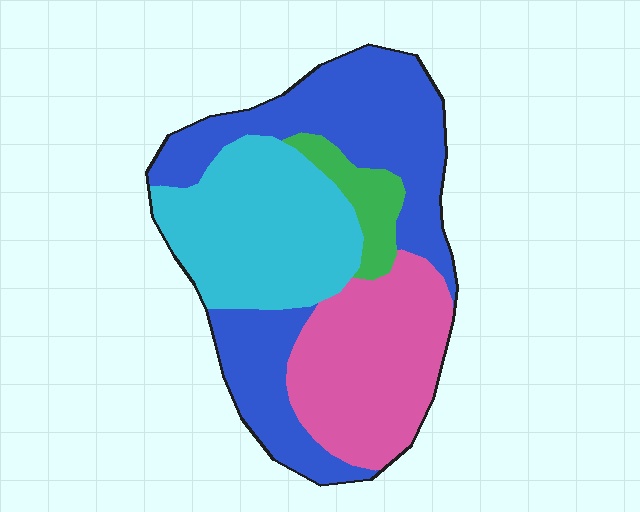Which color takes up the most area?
Blue, at roughly 40%.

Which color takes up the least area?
Green, at roughly 5%.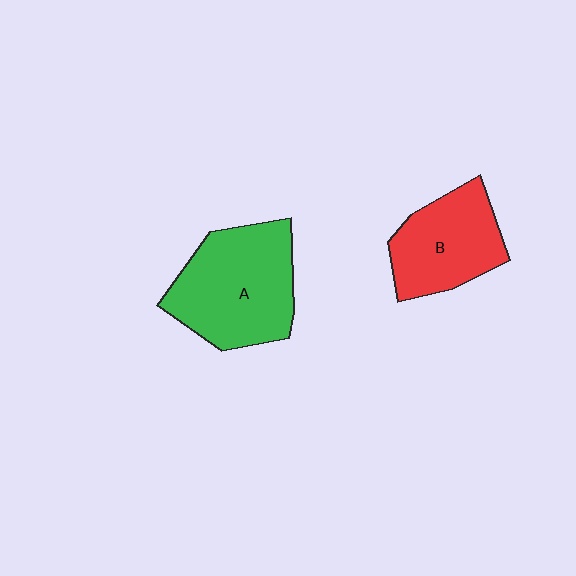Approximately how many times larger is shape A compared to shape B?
Approximately 1.4 times.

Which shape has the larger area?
Shape A (green).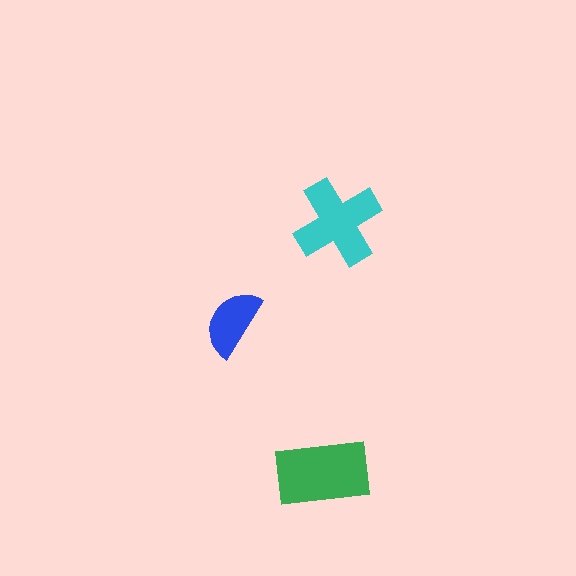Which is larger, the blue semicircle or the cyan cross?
The cyan cross.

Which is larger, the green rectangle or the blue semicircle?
The green rectangle.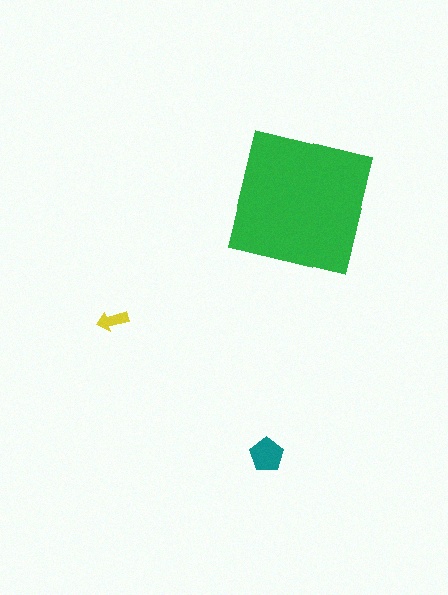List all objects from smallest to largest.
The yellow arrow, the teal pentagon, the green square.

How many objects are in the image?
There are 3 objects in the image.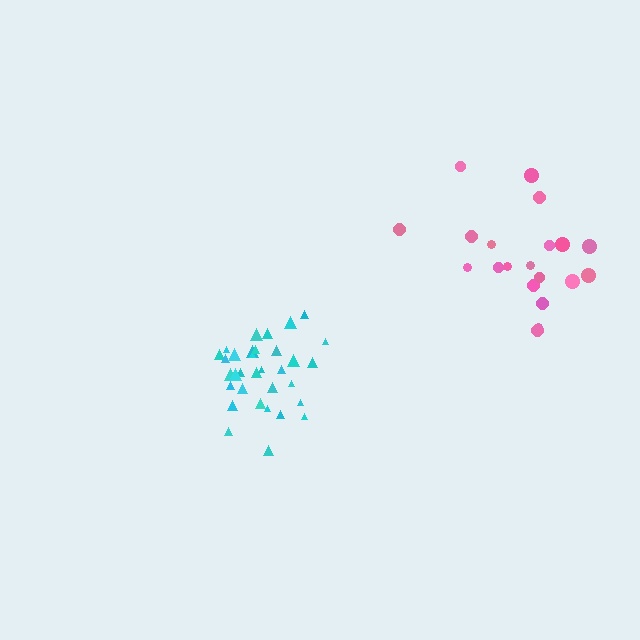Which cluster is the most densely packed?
Cyan.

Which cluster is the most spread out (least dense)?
Pink.